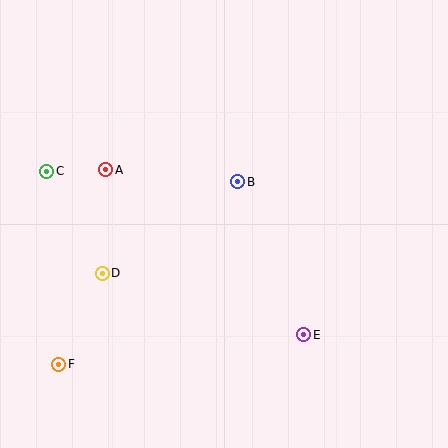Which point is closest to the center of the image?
Point B at (238, 182) is closest to the center.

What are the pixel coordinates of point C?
Point C is at (47, 171).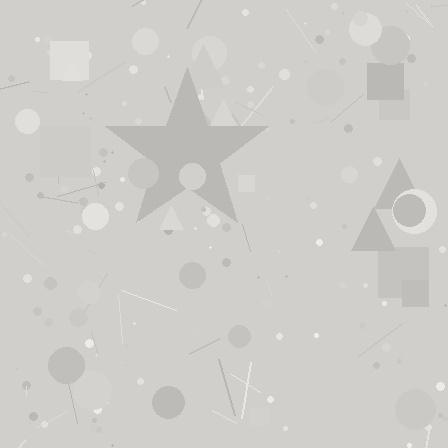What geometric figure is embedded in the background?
A star is embedded in the background.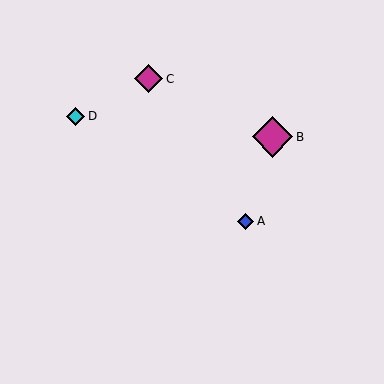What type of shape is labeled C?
Shape C is a magenta diamond.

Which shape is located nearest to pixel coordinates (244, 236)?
The blue diamond (labeled A) at (246, 221) is nearest to that location.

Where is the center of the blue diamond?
The center of the blue diamond is at (246, 221).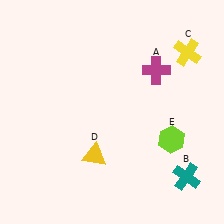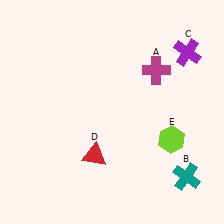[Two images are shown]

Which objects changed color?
C changed from yellow to purple. D changed from yellow to red.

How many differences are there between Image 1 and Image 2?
There are 2 differences between the two images.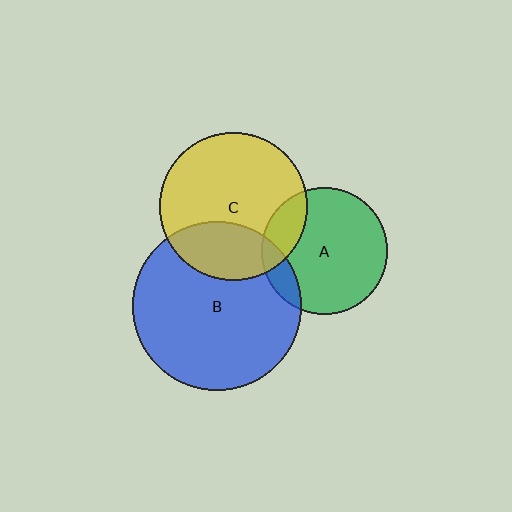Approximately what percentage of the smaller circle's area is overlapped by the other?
Approximately 30%.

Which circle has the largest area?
Circle B (blue).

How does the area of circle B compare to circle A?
Approximately 1.8 times.